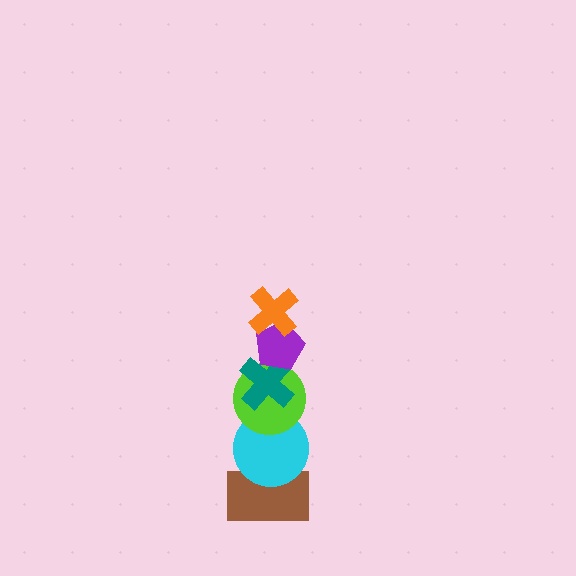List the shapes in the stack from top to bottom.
From top to bottom: the orange cross, the purple pentagon, the teal cross, the lime circle, the cyan circle, the brown rectangle.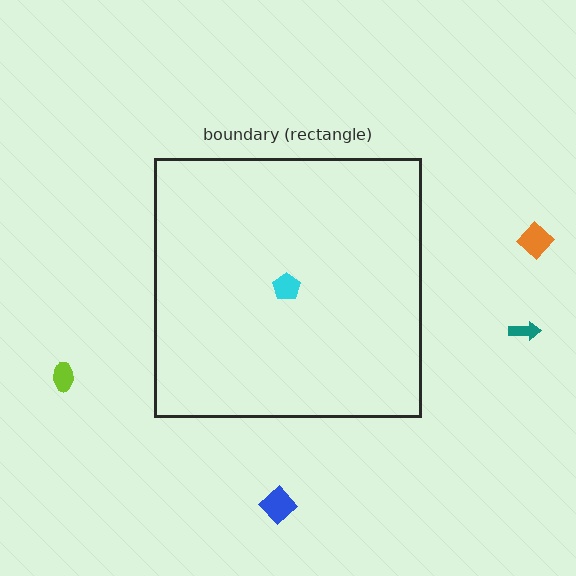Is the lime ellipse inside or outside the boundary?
Outside.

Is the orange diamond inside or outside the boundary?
Outside.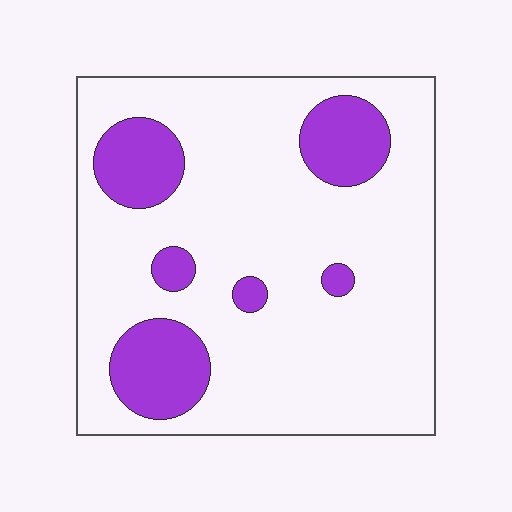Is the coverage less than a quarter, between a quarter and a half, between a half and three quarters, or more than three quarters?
Less than a quarter.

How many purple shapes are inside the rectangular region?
6.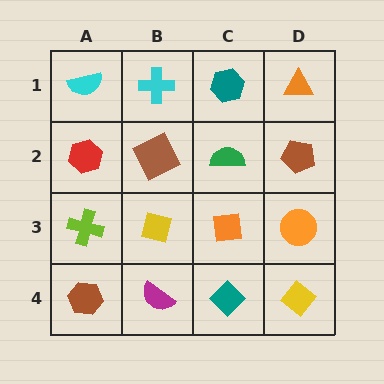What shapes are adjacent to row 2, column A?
A cyan semicircle (row 1, column A), a lime cross (row 3, column A), a brown square (row 2, column B).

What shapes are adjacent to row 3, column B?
A brown square (row 2, column B), a magenta semicircle (row 4, column B), a lime cross (row 3, column A), an orange square (row 3, column C).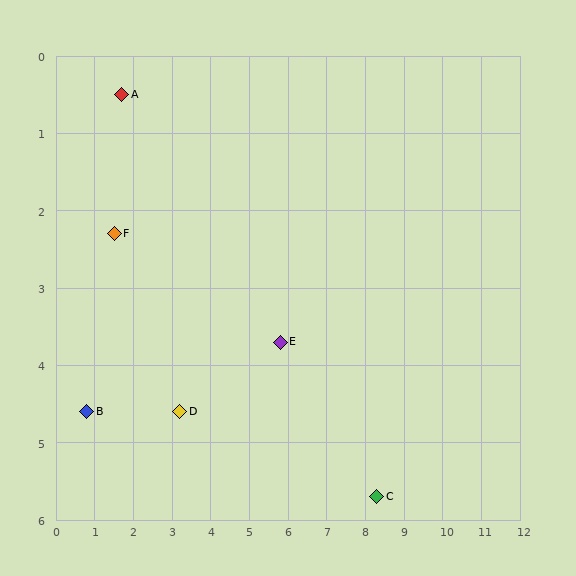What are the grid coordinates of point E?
Point E is at approximately (5.8, 3.7).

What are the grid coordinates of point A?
Point A is at approximately (1.7, 0.5).